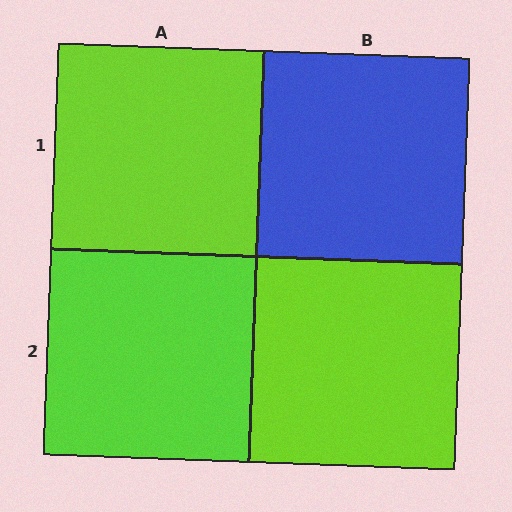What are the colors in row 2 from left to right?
Lime, lime.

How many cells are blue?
1 cell is blue.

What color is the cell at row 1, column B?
Blue.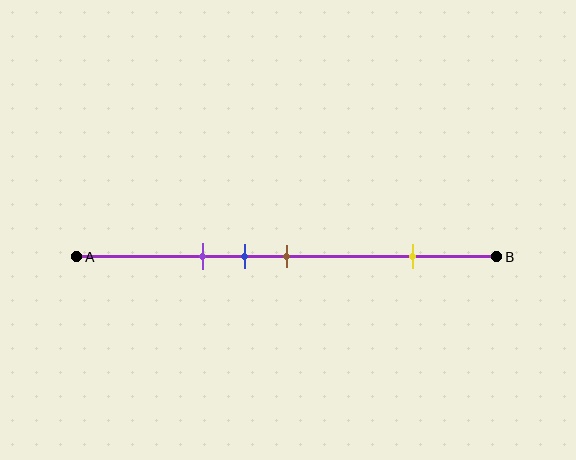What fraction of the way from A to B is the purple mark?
The purple mark is approximately 30% (0.3) of the way from A to B.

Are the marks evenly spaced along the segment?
No, the marks are not evenly spaced.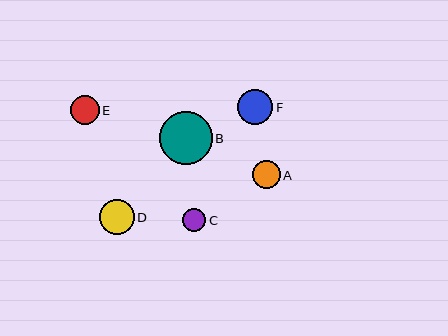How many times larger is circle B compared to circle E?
Circle B is approximately 1.8 times the size of circle E.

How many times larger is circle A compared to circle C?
Circle A is approximately 1.2 times the size of circle C.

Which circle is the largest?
Circle B is the largest with a size of approximately 53 pixels.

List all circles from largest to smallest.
From largest to smallest: B, F, D, E, A, C.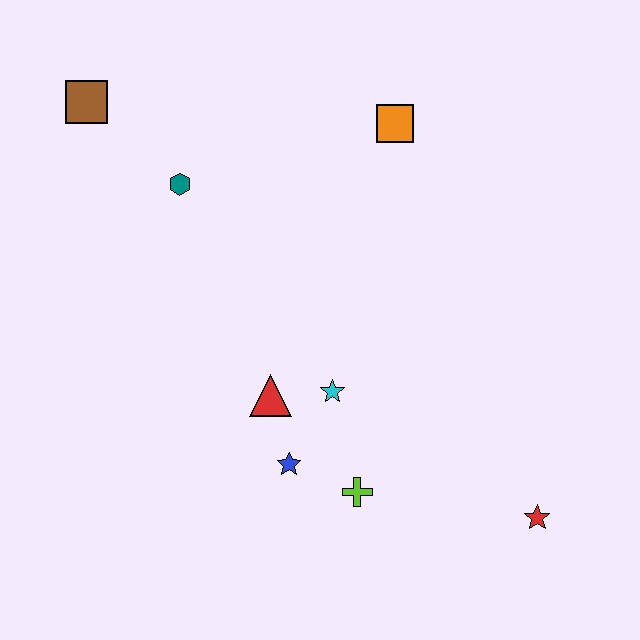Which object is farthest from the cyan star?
The brown square is farthest from the cyan star.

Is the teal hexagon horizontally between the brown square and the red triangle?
Yes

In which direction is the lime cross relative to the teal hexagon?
The lime cross is below the teal hexagon.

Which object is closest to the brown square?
The teal hexagon is closest to the brown square.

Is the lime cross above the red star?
Yes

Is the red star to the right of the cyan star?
Yes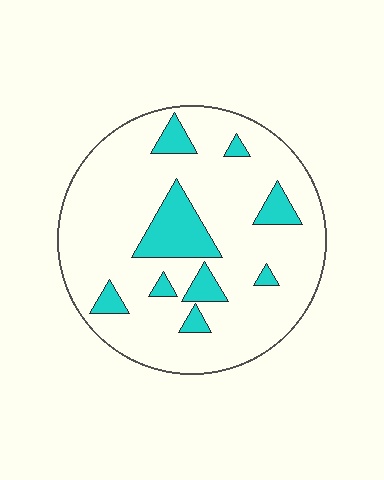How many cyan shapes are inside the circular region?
9.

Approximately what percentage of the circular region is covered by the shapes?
Approximately 15%.